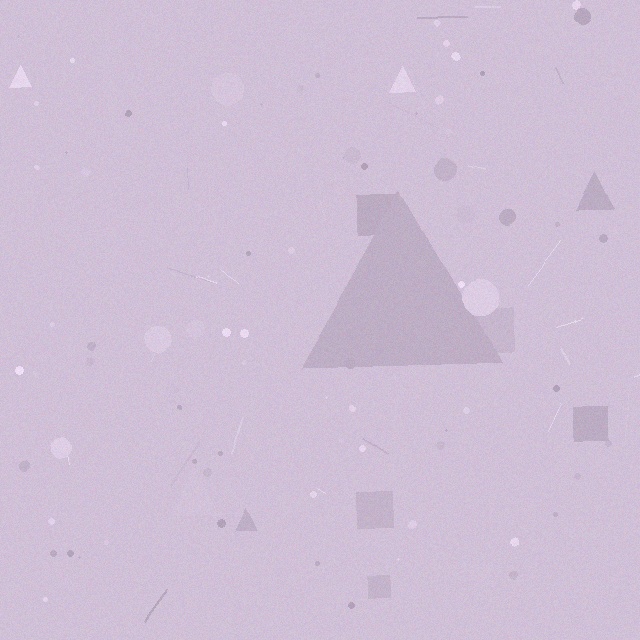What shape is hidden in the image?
A triangle is hidden in the image.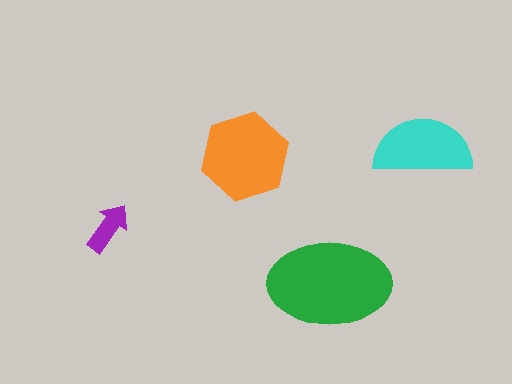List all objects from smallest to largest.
The purple arrow, the cyan semicircle, the orange hexagon, the green ellipse.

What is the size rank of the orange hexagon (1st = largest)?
2nd.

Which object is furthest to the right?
The cyan semicircle is rightmost.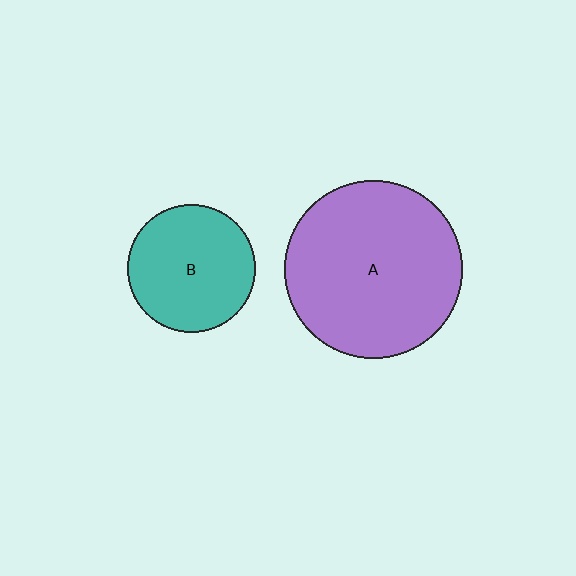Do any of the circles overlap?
No, none of the circles overlap.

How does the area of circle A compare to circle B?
Approximately 1.9 times.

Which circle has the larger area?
Circle A (purple).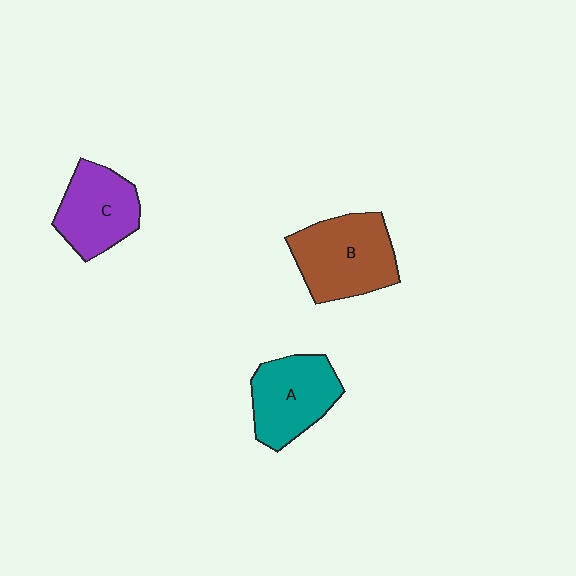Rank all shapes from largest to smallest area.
From largest to smallest: B (brown), A (teal), C (purple).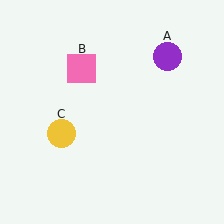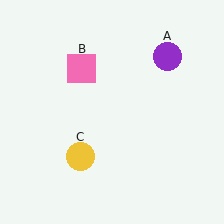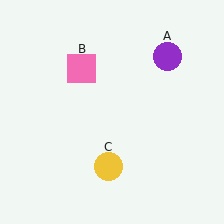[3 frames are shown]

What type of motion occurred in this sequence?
The yellow circle (object C) rotated counterclockwise around the center of the scene.